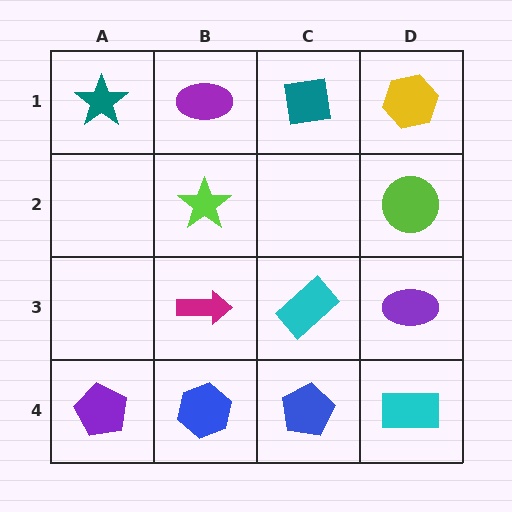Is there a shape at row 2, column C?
No, that cell is empty.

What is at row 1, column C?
A teal square.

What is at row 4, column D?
A cyan rectangle.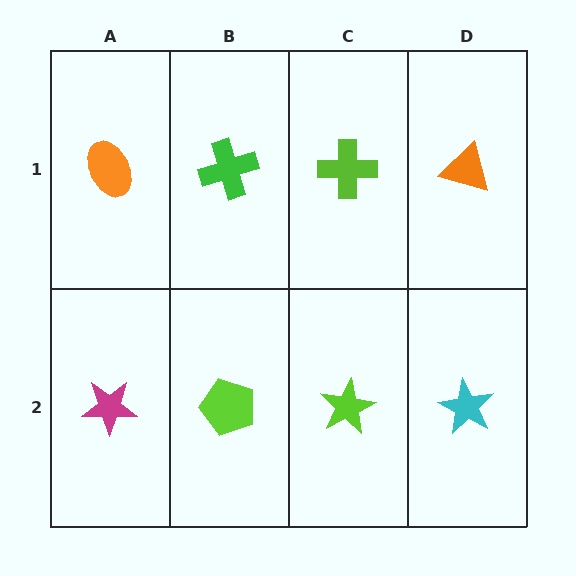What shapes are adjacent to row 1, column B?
A lime pentagon (row 2, column B), an orange ellipse (row 1, column A), a lime cross (row 1, column C).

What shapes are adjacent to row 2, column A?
An orange ellipse (row 1, column A), a lime pentagon (row 2, column B).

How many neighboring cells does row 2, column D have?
2.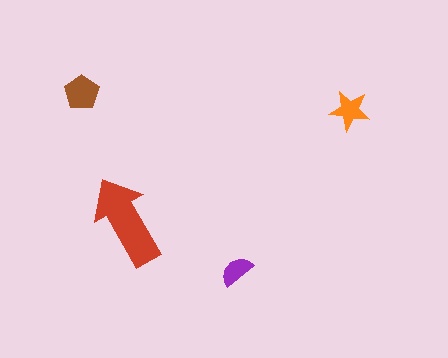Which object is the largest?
The red arrow.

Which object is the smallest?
The purple semicircle.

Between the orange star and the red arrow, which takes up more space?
The red arrow.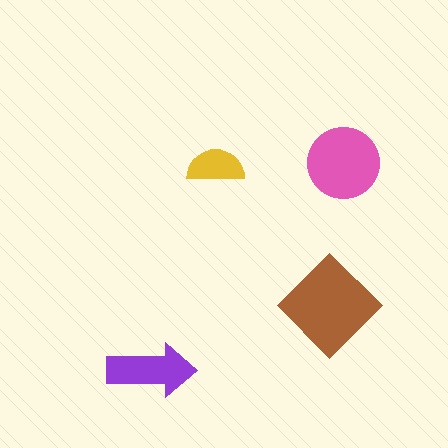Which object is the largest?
The brown diamond.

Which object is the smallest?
The yellow semicircle.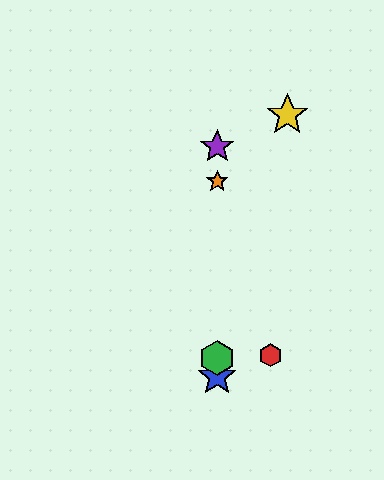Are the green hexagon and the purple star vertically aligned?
Yes, both are at x≈217.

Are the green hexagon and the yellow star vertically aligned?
No, the green hexagon is at x≈217 and the yellow star is at x≈287.